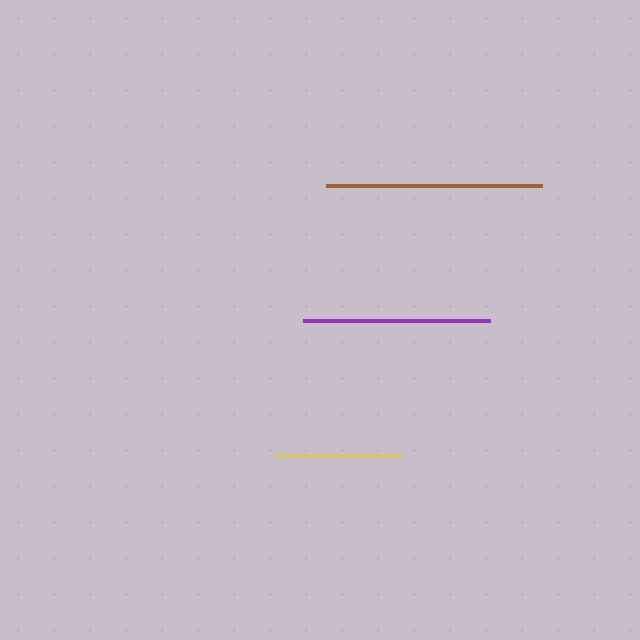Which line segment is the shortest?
The yellow line is the shortest at approximately 127 pixels.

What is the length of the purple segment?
The purple segment is approximately 188 pixels long.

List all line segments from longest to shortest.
From longest to shortest: brown, purple, yellow.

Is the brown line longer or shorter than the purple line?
The brown line is longer than the purple line.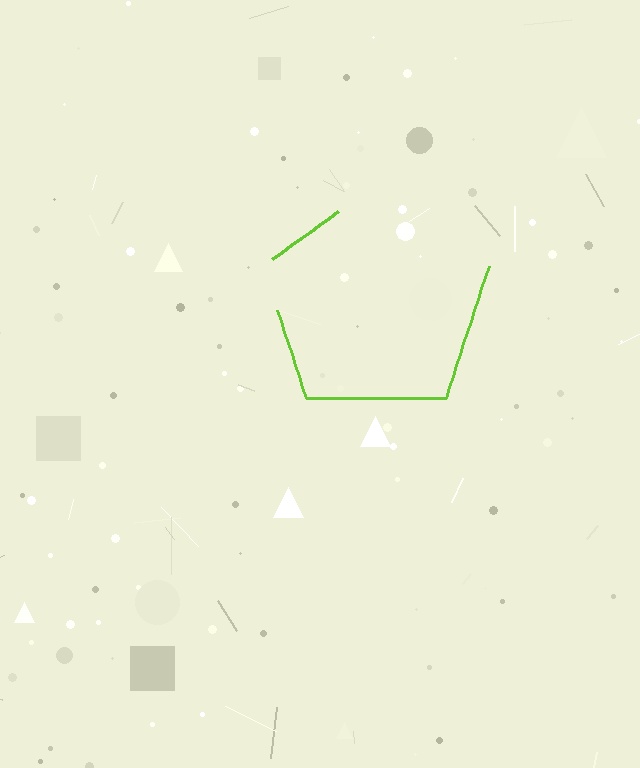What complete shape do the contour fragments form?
The contour fragments form a pentagon.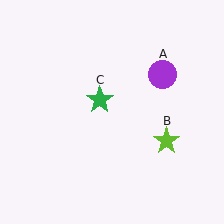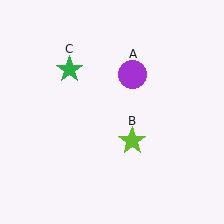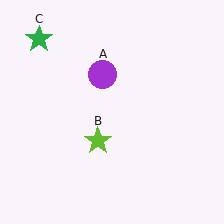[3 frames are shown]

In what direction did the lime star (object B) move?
The lime star (object B) moved left.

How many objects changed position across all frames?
3 objects changed position: purple circle (object A), lime star (object B), green star (object C).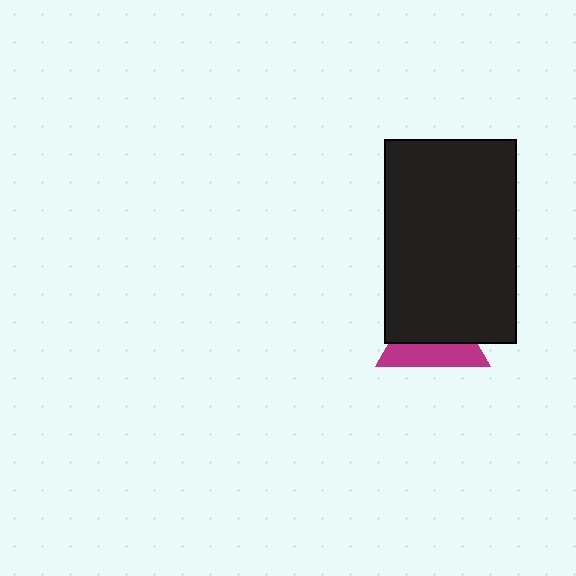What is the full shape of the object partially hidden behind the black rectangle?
The partially hidden object is a magenta triangle.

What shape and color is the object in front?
The object in front is a black rectangle.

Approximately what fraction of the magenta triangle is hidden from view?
Roughly 58% of the magenta triangle is hidden behind the black rectangle.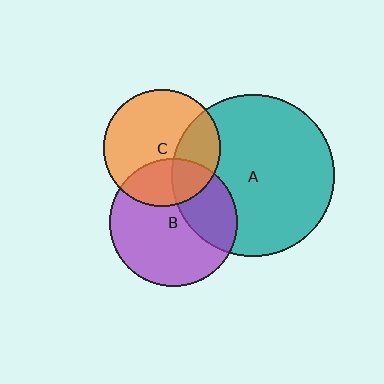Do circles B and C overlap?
Yes.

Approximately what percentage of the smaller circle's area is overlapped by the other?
Approximately 30%.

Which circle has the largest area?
Circle A (teal).